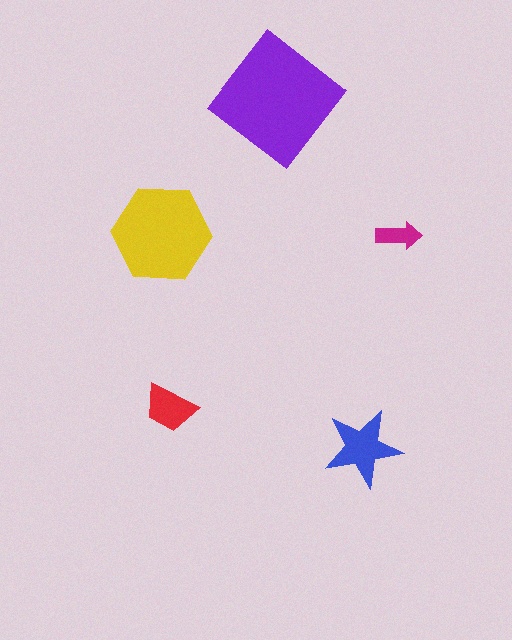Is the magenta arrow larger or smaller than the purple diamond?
Smaller.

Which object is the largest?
The purple diamond.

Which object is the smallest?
The magenta arrow.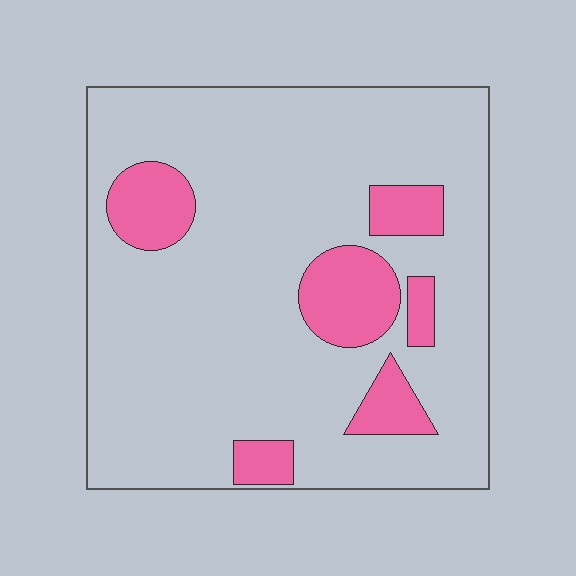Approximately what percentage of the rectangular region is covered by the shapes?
Approximately 15%.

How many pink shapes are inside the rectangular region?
6.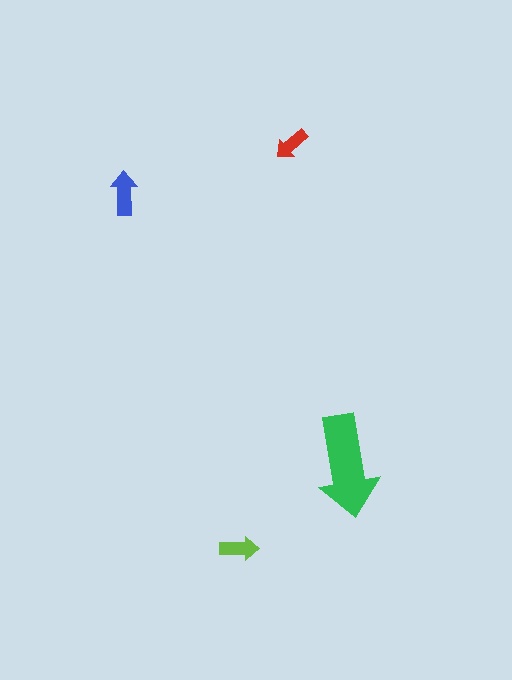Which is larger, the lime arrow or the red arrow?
The lime one.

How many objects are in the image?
There are 4 objects in the image.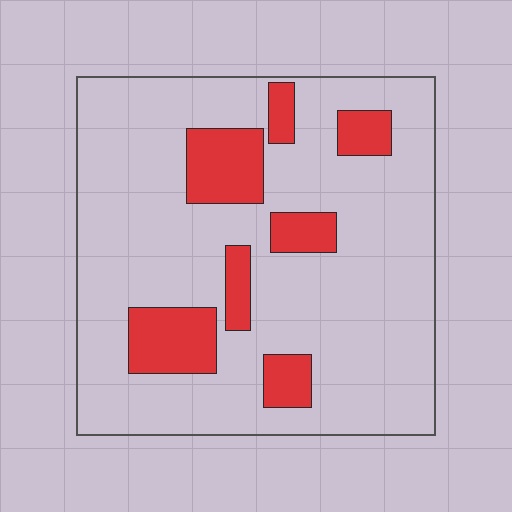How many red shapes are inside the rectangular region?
7.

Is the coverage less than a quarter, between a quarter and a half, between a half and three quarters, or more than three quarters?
Less than a quarter.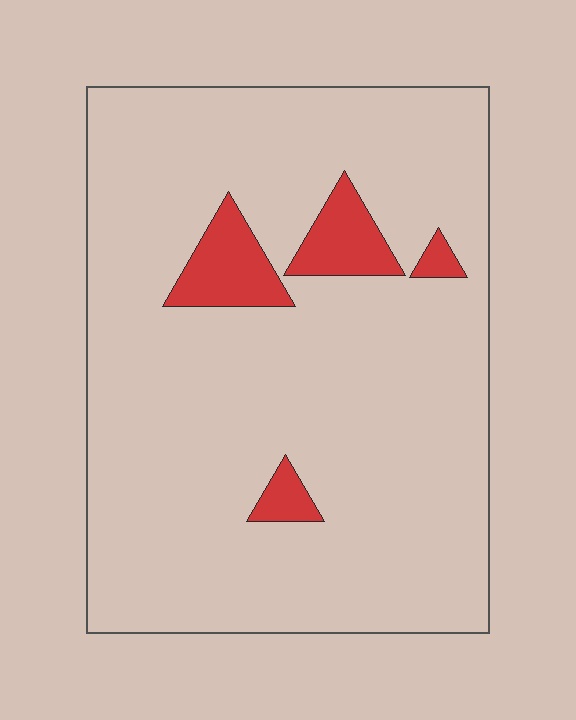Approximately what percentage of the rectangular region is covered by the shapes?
Approximately 10%.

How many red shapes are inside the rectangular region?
4.